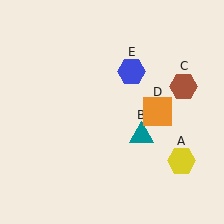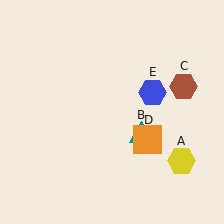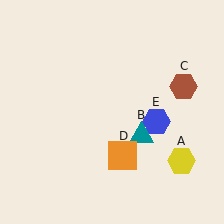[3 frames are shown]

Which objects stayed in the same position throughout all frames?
Yellow hexagon (object A) and teal triangle (object B) and brown hexagon (object C) remained stationary.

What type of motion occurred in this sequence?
The orange square (object D), blue hexagon (object E) rotated clockwise around the center of the scene.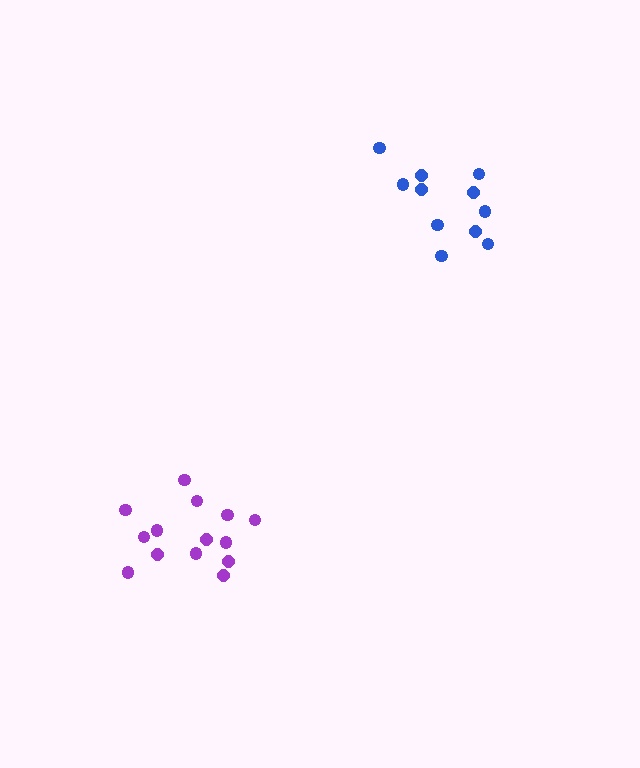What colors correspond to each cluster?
The clusters are colored: blue, purple.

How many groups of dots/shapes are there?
There are 2 groups.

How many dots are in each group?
Group 1: 11 dots, Group 2: 14 dots (25 total).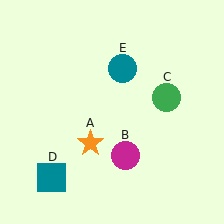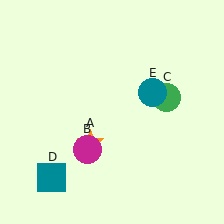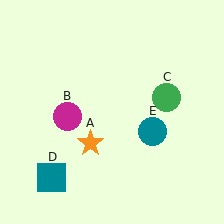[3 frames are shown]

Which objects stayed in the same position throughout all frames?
Orange star (object A) and green circle (object C) and teal square (object D) remained stationary.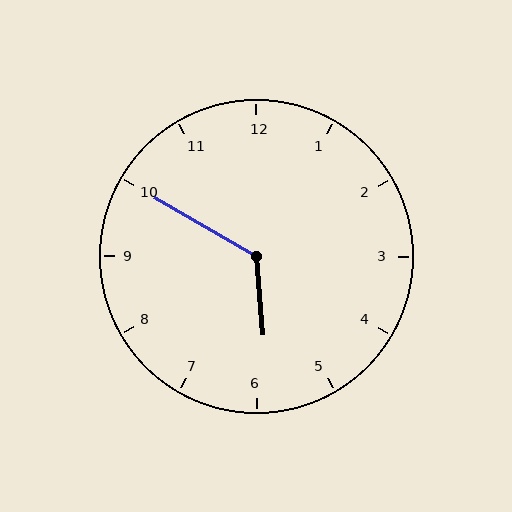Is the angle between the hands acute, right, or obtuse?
It is obtuse.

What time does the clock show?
5:50.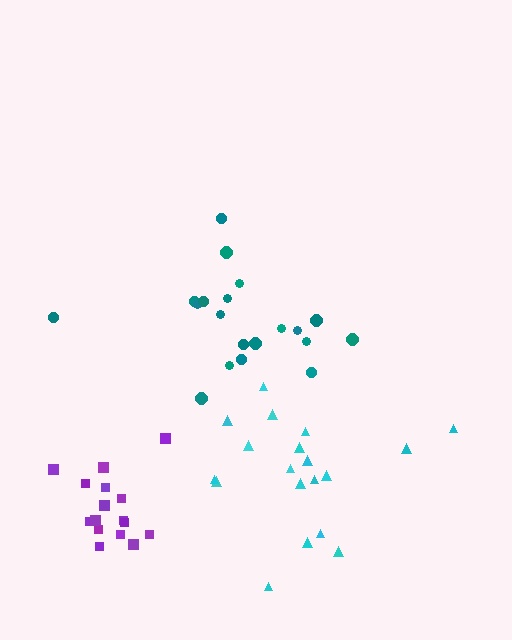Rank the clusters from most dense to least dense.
purple, teal, cyan.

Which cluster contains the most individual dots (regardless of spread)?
Teal (20).